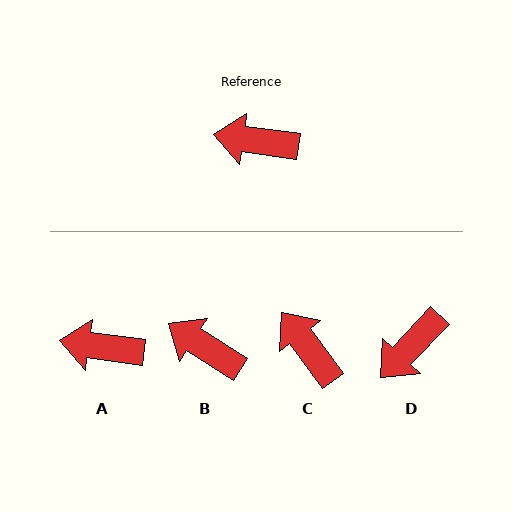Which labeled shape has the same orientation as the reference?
A.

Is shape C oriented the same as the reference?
No, it is off by about 46 degrees.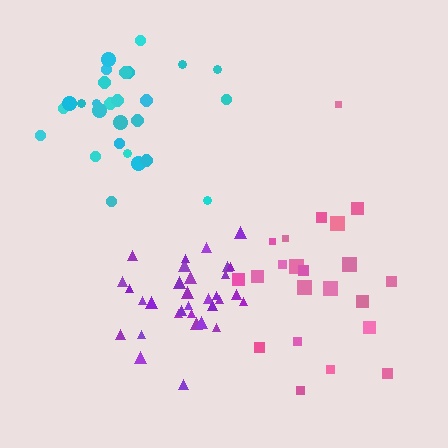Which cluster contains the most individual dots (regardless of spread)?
Purple (32).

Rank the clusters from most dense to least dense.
purple, cyan, pink.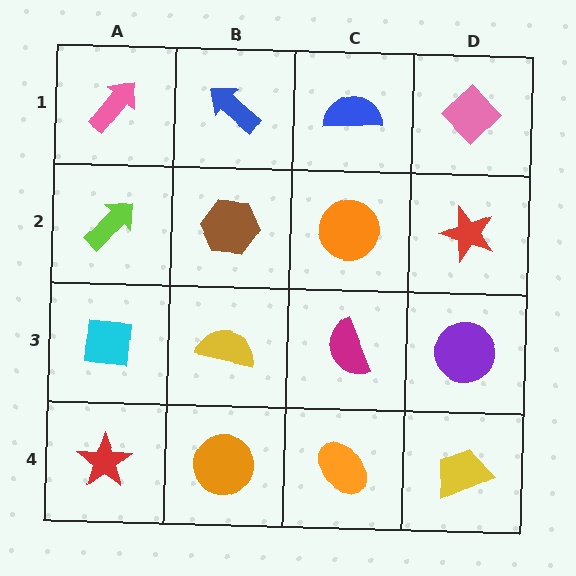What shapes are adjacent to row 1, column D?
A red star (row 2, column D), a blue semicircle (row 1, column C).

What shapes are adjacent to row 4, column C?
A magenta semicircle (row 3, column C), an orange circle (row 4, column B), a yellow trapezoid (row 4, column D).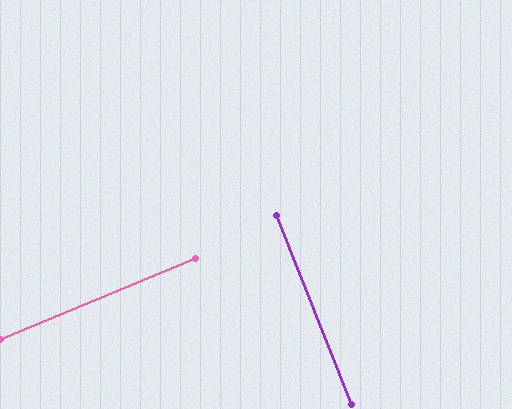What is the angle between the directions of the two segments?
Approximately 89 degrees.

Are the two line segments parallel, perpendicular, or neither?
Perpendicular — they meet at approximately 89°.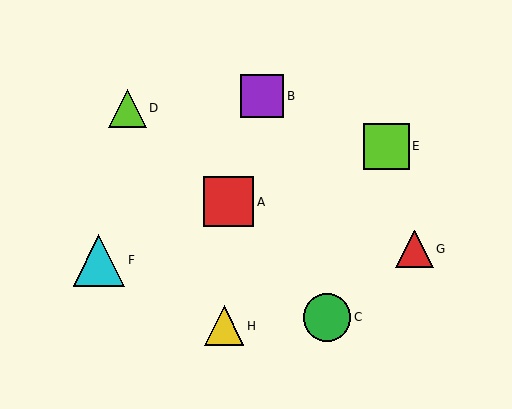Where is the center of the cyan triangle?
The center of the cyan triangle is at (99, 260).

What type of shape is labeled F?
Shape F is a cyan triangle.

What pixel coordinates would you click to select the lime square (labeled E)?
Click at (386, 146) to select the lime square E.